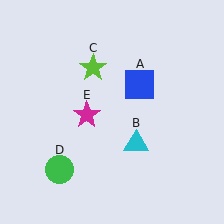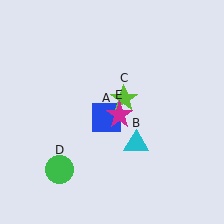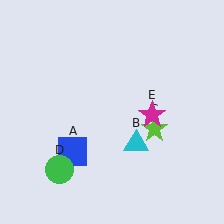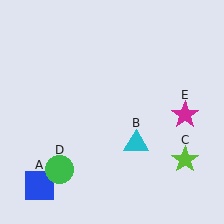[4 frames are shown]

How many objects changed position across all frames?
3 objects changed position: blue square (object A), lime star (object C), magenta star (object E).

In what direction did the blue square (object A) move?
The blue square (object A) moved down and to the left.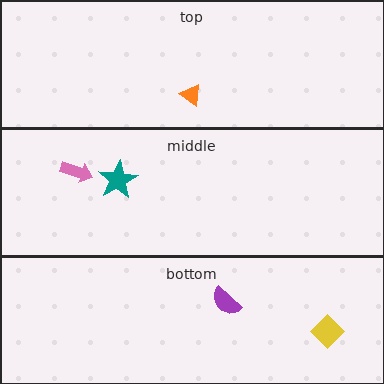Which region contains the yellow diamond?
The bottom region.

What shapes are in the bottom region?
The purple semicircle, the yellow diamond.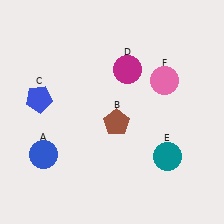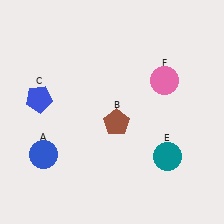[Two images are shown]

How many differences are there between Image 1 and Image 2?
There is 1 difference between the two images.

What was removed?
The magenta circle (D) was removed in Image 2.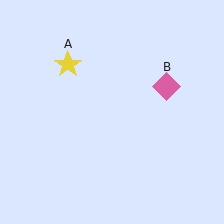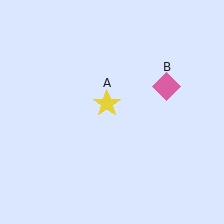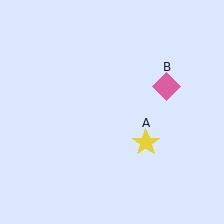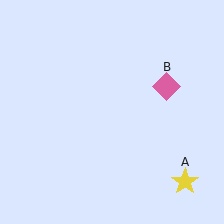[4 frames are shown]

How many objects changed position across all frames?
1 object changed position: yellow star (object A).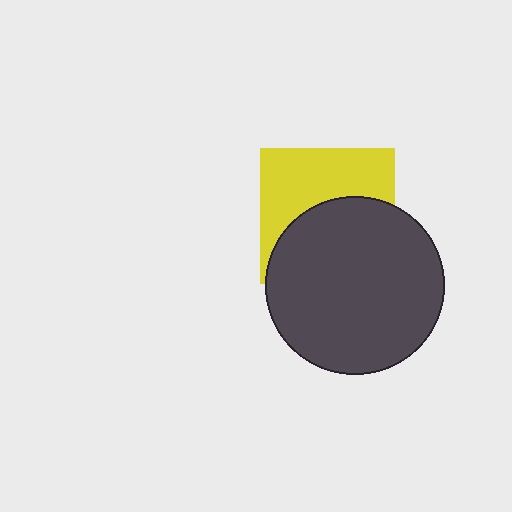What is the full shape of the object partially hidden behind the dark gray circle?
The partially hidden object is a yellow square.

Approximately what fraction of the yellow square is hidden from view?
Roughly 52% of the yellow square is hidden behind the dark gray circle.